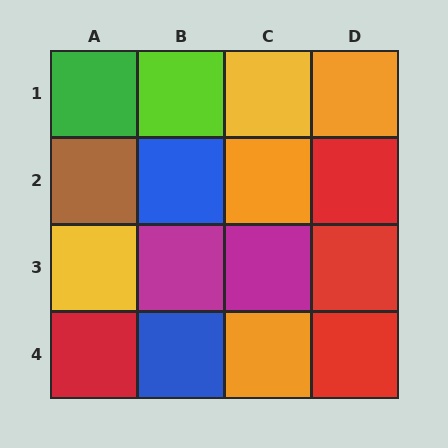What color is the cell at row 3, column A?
Yellow.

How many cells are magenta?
2 cells are magenta.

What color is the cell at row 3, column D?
Red.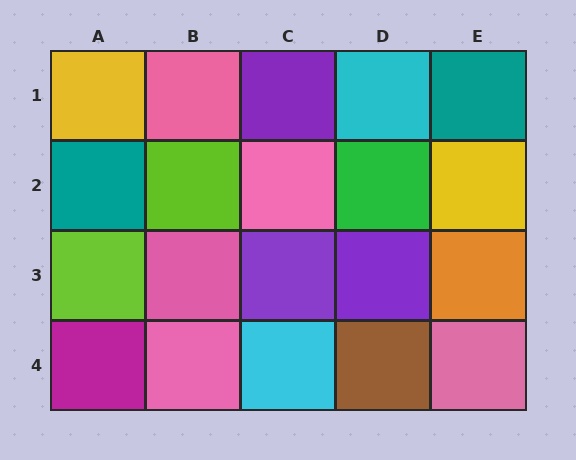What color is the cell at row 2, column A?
Teal.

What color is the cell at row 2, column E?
Yellow.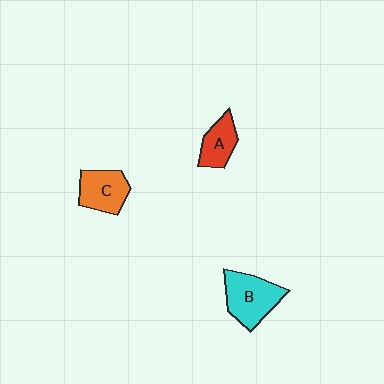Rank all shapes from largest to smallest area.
From largest to smallest: B (cyan), C (orange), A (red).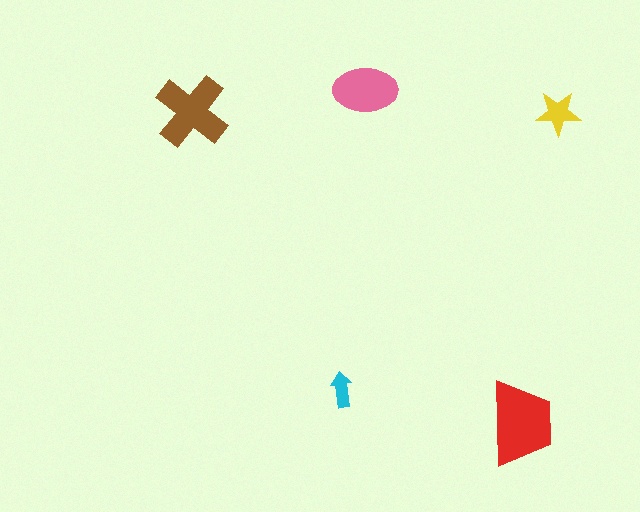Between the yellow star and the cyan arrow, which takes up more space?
The yellow star.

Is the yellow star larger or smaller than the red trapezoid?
Smaller.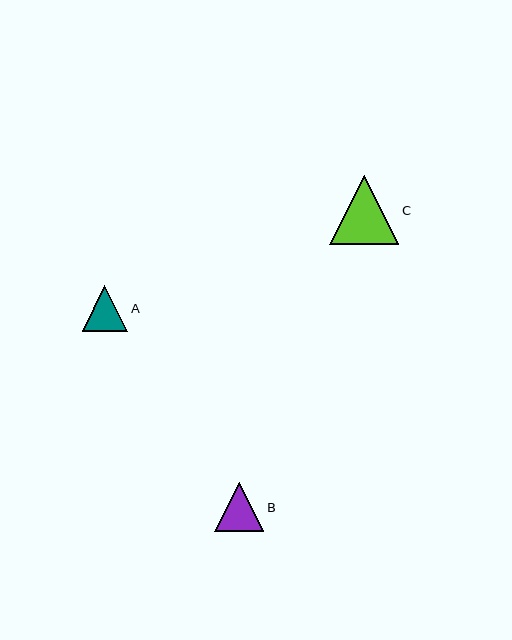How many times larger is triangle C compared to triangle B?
Triangle C is approximately 1.4 times the size of triangle B.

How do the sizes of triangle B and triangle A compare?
Triangle B and triangle A are approximately the same size.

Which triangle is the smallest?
Triangle A is the smallest with a size of approximately 46 pixels.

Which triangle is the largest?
Triangle C is the largest with a size of approximately 70 pixels.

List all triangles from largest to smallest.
From largest to smallest: C, B, A.